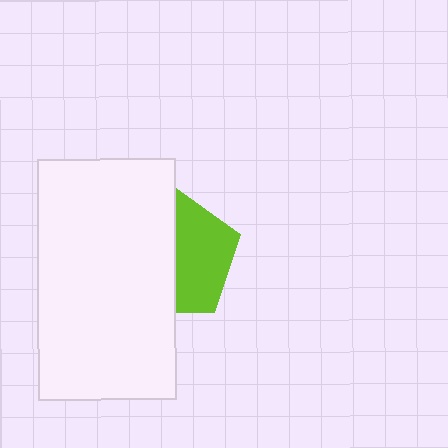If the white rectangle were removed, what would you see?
You would see the complete lime pentagon.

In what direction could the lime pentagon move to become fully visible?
The lime pentagon could move right. That would shift it out from behind the white rectangle entirely.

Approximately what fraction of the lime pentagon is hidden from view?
Roughly 52% of the lime pentagon is hidden behind the white rectangle.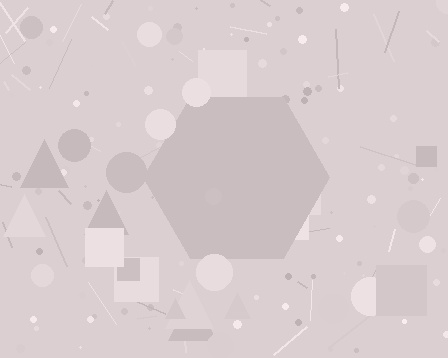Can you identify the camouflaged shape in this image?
The camouflaged shape is a hexagon.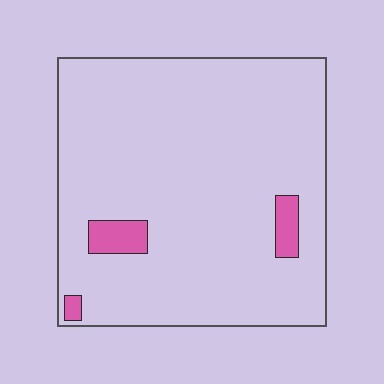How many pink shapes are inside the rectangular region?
3.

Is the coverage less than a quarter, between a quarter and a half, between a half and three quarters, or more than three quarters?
Less than a quarter.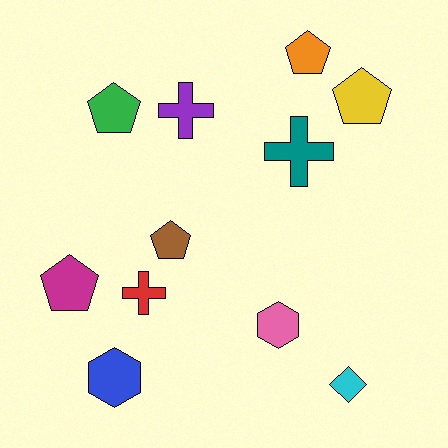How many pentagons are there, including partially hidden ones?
There are 5 pentagons.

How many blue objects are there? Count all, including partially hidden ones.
There is 1 blue object.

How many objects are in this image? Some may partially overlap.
There are 11 objects.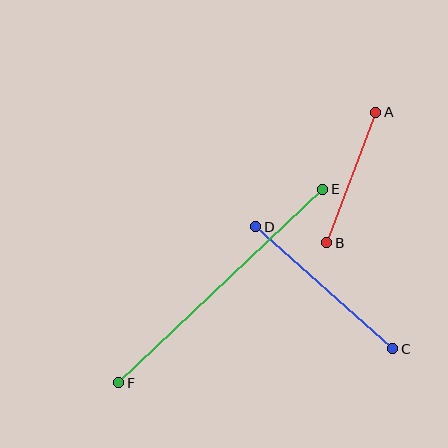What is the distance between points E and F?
The distance is approximately 281 pixels.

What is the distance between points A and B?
The distance is approximately 139 pixels.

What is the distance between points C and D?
The distance is approximately 183 pixels.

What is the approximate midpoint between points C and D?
The midpoint is at approximately (324, 288) pixels.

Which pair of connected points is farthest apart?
Points E and F are farthest apart.